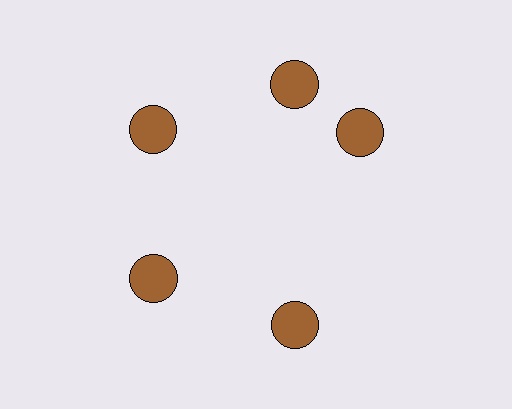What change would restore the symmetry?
The symmetry would be restored by rotating it back into even spacing with its neighbors so that all 5 circles sit at equal angles and equal distance from the center.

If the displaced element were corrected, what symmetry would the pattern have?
It would have 5-fold rotational symmetry — the pattern would map onto itself every 72 degrees.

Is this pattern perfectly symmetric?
No. The 5 brown circles are arranged in a ring, but one element near the 3 o'clock position is rotated out of alignment along the ring, breaking the 5-fold rotational symmetry.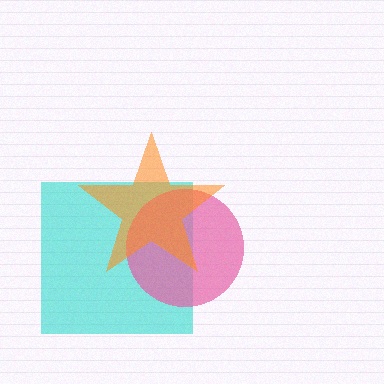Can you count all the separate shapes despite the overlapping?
Yes, there are 3 separate shapes.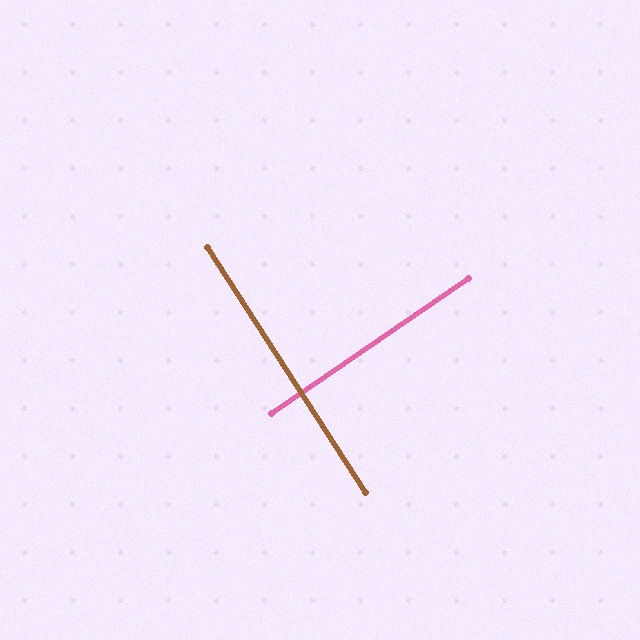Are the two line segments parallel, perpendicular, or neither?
Perpendicular — they meet at approximately 88°.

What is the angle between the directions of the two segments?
Approximately 88 degrees.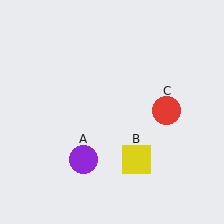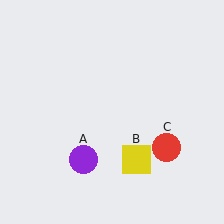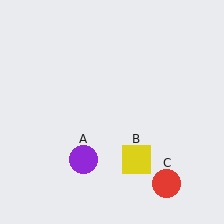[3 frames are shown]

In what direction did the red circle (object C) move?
The red circle (object C) moved down.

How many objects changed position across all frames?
1 object changed position: red circle (object C).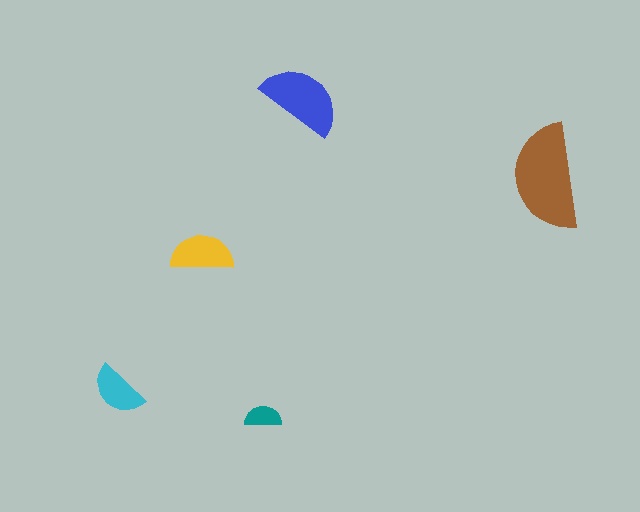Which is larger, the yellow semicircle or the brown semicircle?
The brown one.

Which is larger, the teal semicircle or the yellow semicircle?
The yellow one.